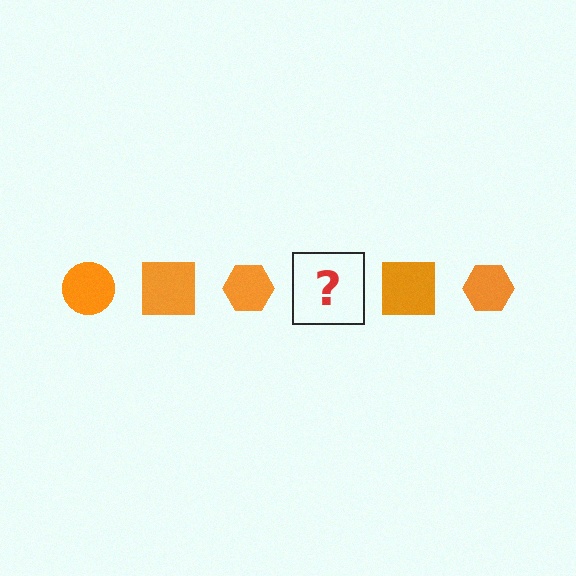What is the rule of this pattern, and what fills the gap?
The rule is that the pattern cycles through circle, square, hexagon shapes in orange. The gap should be filled with an orange circle.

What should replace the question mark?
The question mark should be replaced with an orange circle.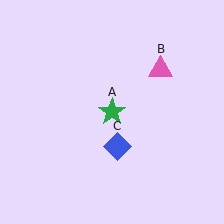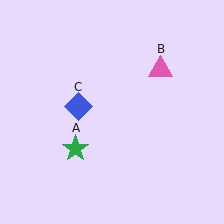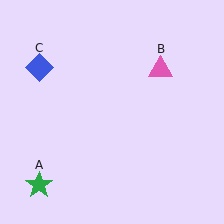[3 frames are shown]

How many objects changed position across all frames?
2 objects changed position: green star (object A), blue diamond (object C).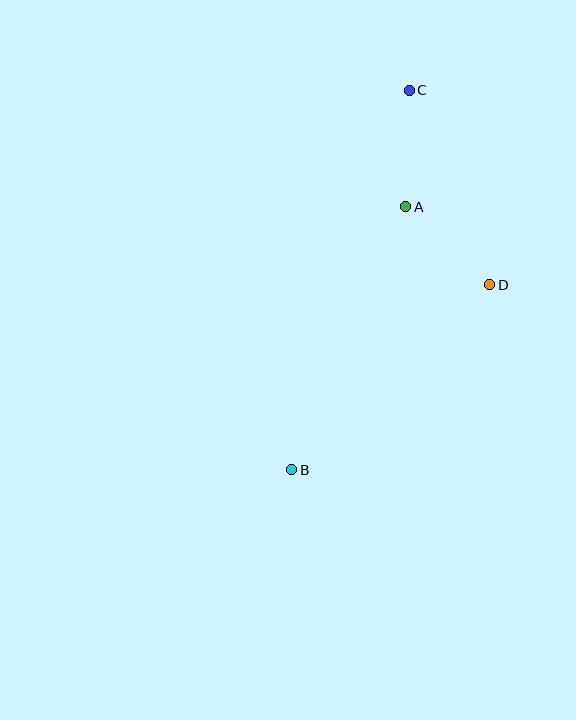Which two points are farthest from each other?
Points B and C are farthest from each other.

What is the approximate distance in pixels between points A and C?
The distance between A and C is approximately 117 pixels.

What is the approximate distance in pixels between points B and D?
The distance between B and D is approximately 271 pixels.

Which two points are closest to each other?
Points A and D are closest to each other.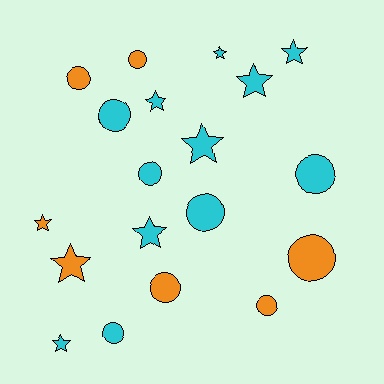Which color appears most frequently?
Cyan, with 12 objects.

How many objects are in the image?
There are 19 objects.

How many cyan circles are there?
There are 5 cyan circles.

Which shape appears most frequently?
Circle, with 10 objects.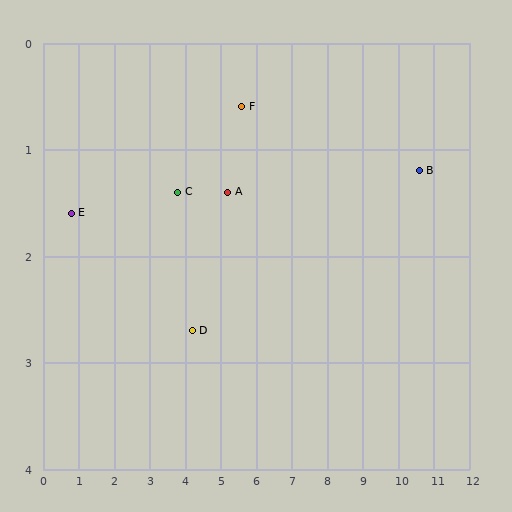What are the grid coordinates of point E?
Point E is at approximately (0.8, 1.6).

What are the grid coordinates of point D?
Point D is at approximately (4.2, 2.7).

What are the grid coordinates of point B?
Point B is at approximately (10.6, 1.2).